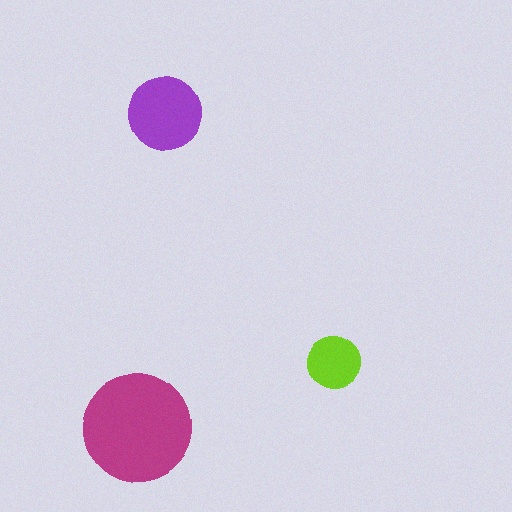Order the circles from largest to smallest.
the magenta one, the purple one, the lime one.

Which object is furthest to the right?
The lime circle is rightmost.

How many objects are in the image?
There are 3 objects in the image.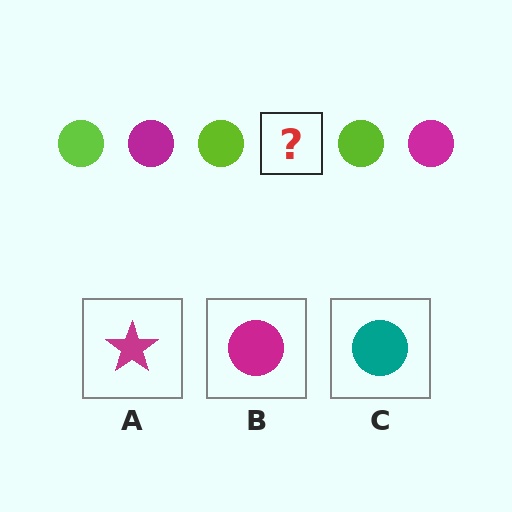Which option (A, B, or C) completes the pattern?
B.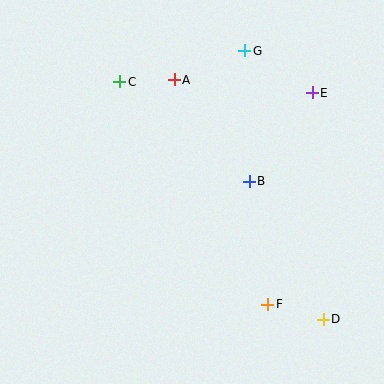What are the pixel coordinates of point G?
Point G is at (245, 51).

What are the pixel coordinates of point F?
Point F is at (268, 304).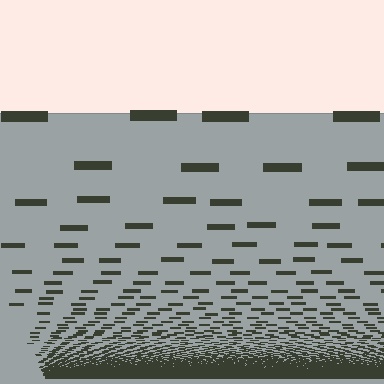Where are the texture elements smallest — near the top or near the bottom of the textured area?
Near the bottom.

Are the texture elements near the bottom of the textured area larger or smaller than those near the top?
Smaller. The gradient is inverted — elements near the bottom are smaller and denser.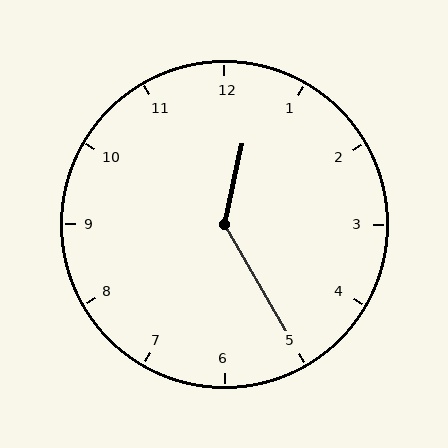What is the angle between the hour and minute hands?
Approximately 138 degrees.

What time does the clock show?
12:25.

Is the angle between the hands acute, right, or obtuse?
It is obtuse.